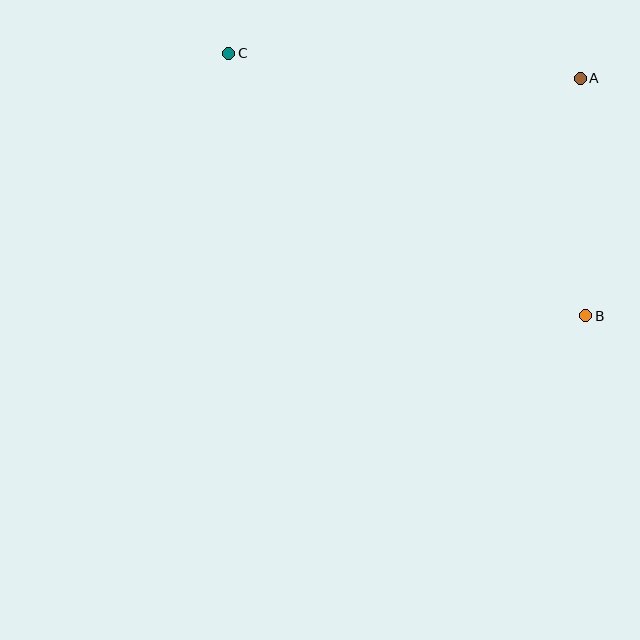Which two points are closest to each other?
Points A and B are closest to each other.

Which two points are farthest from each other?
Points B and C are farthest from each other.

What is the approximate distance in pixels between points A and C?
The distance between A and C is approximately 352 pixels.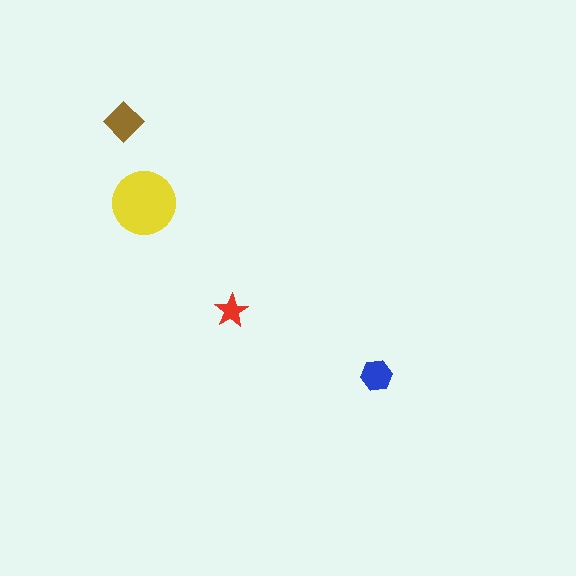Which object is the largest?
The yellow circle.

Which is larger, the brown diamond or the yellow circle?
The yellow circle.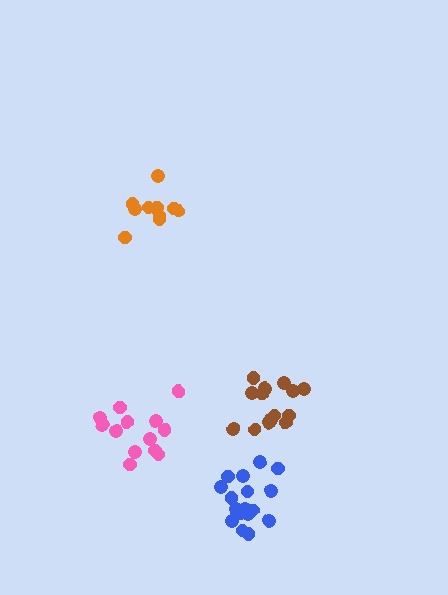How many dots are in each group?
Group 1: 13 dots, Group 2: 14 dots, Group 3: 17 dots, Group 4: 11 dots (55 total).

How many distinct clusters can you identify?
There are 4 distinct clusters.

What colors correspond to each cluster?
The clusters are colored: pink, brown, blue, orange.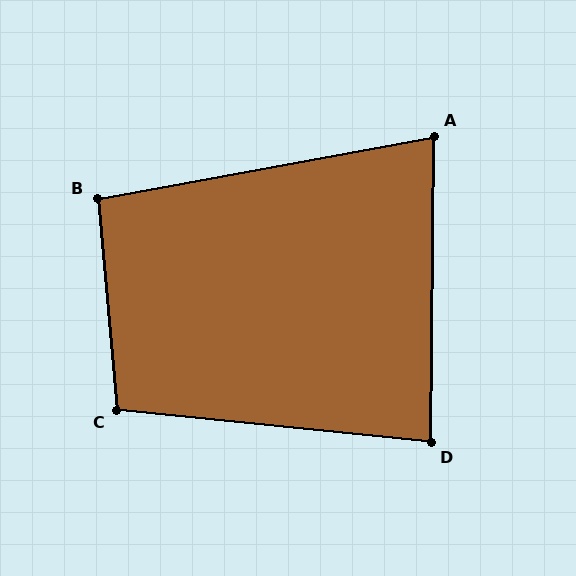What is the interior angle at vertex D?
Approximately 85 degrees (acute).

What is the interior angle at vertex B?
Approximately 95 degrees (obtuse).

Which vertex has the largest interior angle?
C, at approximately 101 degrees.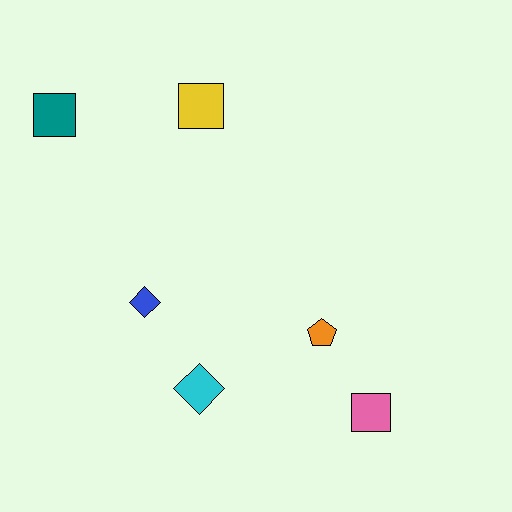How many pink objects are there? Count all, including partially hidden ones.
There is 1 pink object.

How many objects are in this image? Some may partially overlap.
There are 6 objects.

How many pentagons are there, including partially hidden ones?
There is 1 pentagon.